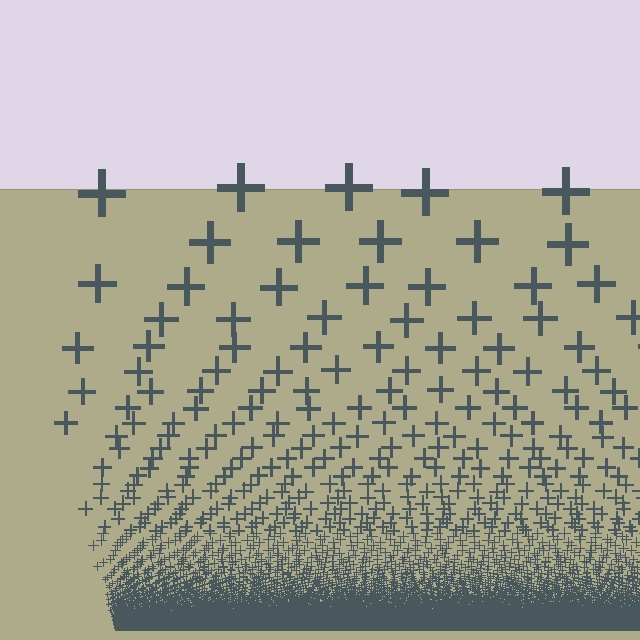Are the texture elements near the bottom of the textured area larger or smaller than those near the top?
Smaller. The gradient is inverted — elements near the bottom are smaller and denser.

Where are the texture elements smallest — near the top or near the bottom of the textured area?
Near the bottom.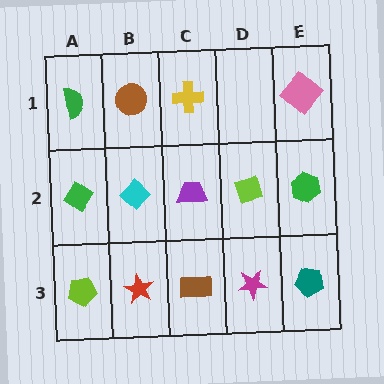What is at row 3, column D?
A magenta star.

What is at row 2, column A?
A green diamond.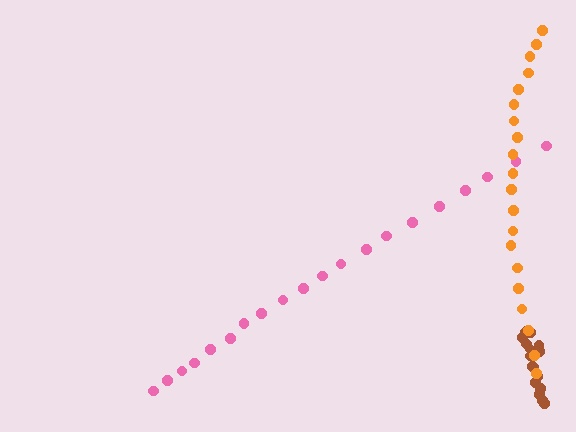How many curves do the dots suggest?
There are 3 distinct paths.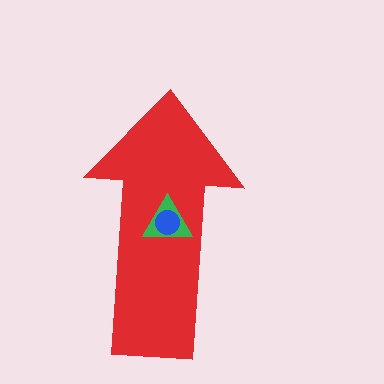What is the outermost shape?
The red arrow.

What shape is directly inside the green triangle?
The blue circle.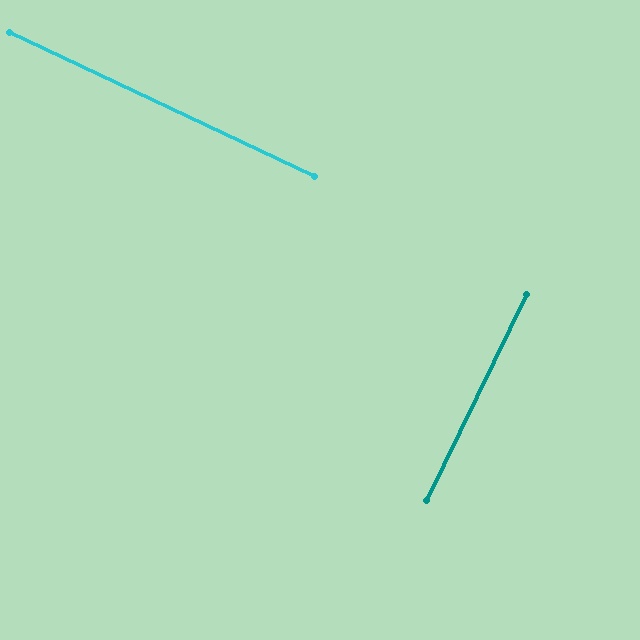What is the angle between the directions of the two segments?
Approximately 89 degrees.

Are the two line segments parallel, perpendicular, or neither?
Perpendicular — they meet at approximately 89°.